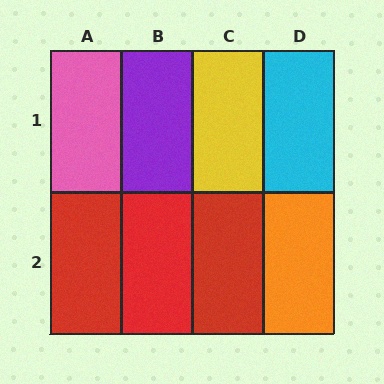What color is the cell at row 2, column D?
Orange.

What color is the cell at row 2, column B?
Red.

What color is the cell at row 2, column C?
Red.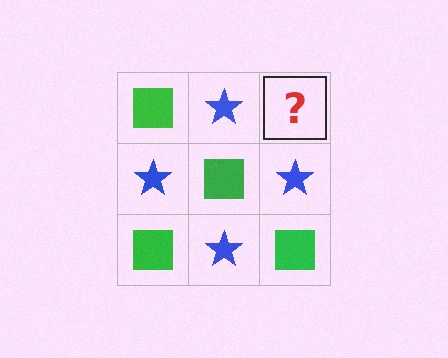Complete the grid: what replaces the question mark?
The question mark should be replaced with a green square.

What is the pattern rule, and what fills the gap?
The rule is that it alternates green square and blue star in a checkerboard pattern. The gap should be filled with a green square.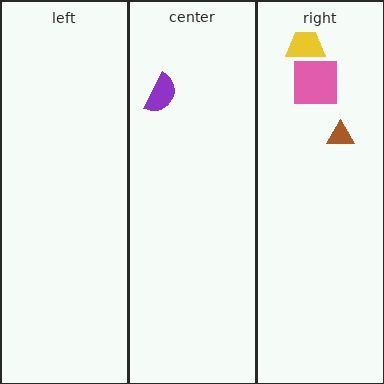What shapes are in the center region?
The purple semicircle.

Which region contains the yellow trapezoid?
The right region.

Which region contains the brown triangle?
The right region.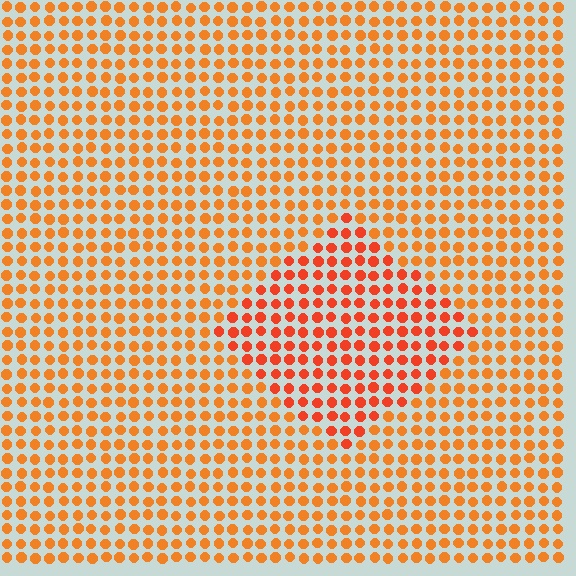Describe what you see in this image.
The image is filled with small orange elements in a uniform arrangement. A diamond-shaped region is visible where the elements are tinted to a slightly different hue, forming a subtle color boundary.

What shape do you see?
I see a diamond.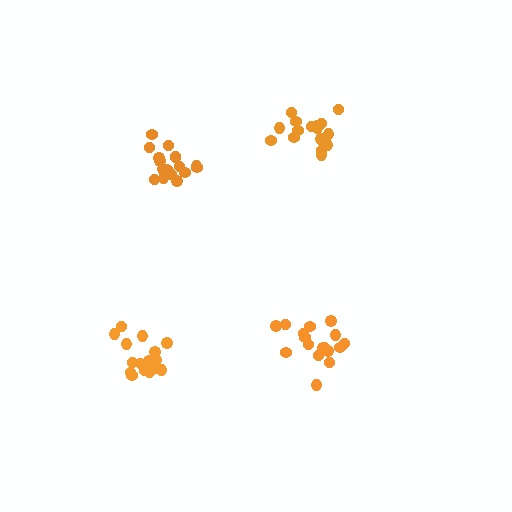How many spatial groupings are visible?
There are 4 spatial groupings.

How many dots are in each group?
Group 1: 16 dots, Group 2: 17 dots, Group 3: 17 dots, Group 4: 17 dots (67 total).